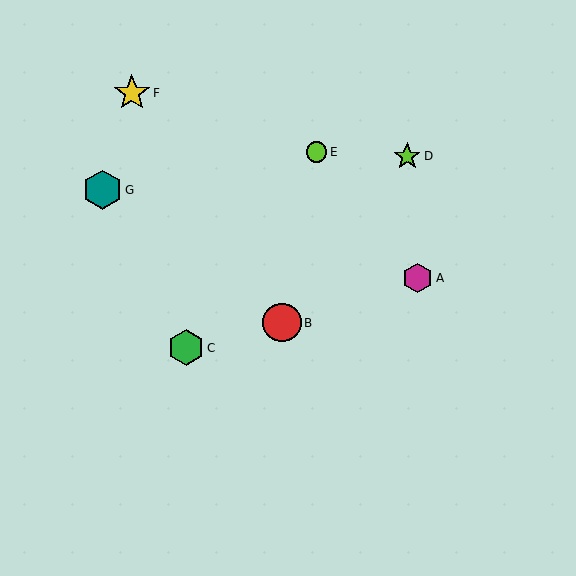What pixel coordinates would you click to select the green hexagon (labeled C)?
Click at (186, 348) to select the green hexagon C.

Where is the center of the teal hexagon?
The center of the teal hexagon is at (102, 190).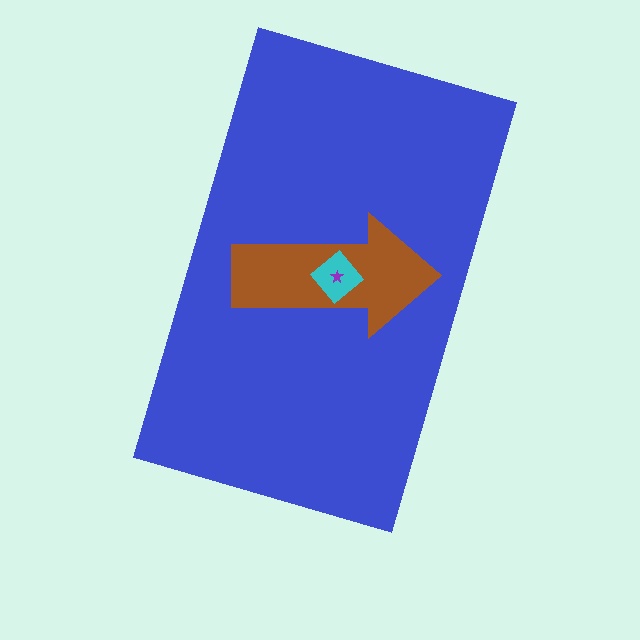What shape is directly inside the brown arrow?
The cyan diamond.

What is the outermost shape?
The blue rectangle.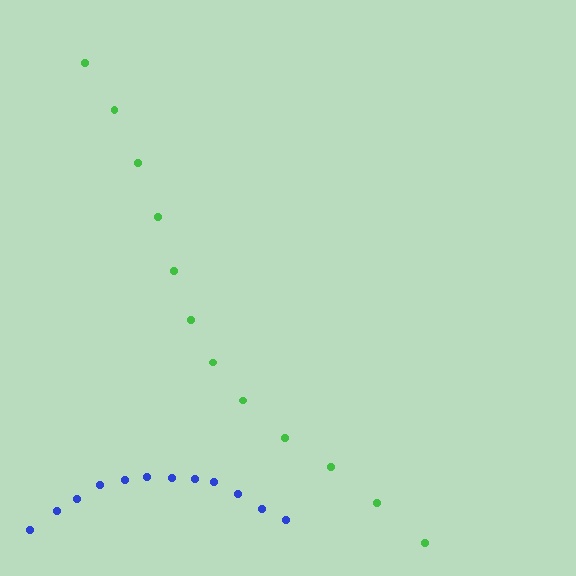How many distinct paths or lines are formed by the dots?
There are 2 distinct paths.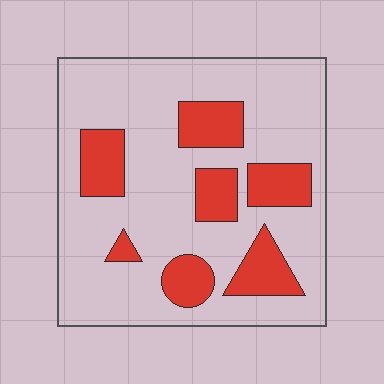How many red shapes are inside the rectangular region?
7.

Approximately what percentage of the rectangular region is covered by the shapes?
Approximately 25%.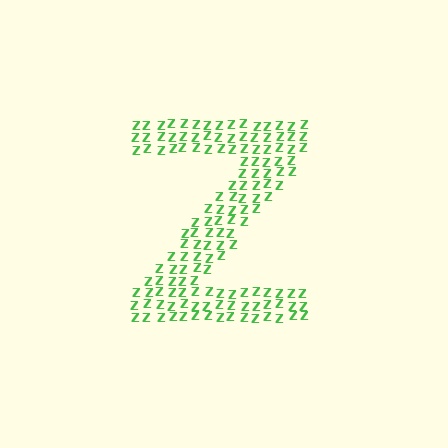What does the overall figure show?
The overall figure shows the letter Z.